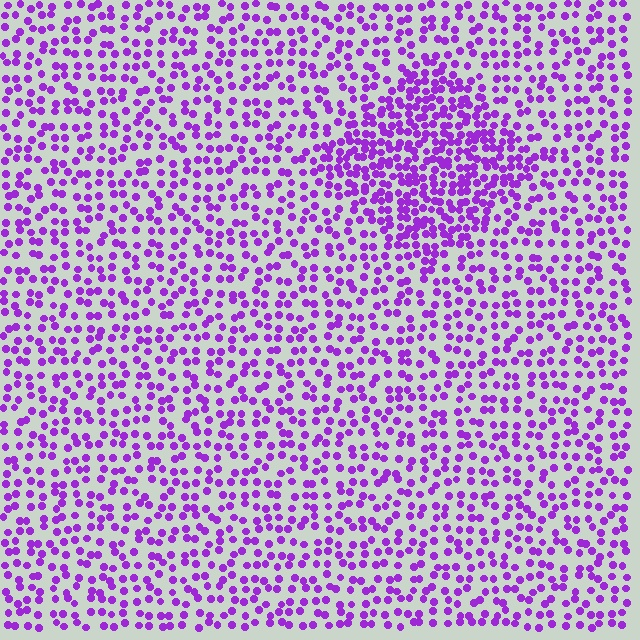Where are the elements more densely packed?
The elements are more densely packed inside the diamond boundary.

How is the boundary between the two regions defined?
The boundary is defined by a change in element density (approximately 1.9x ratio). All elements are the same color, size, and shape.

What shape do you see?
I see a diamond.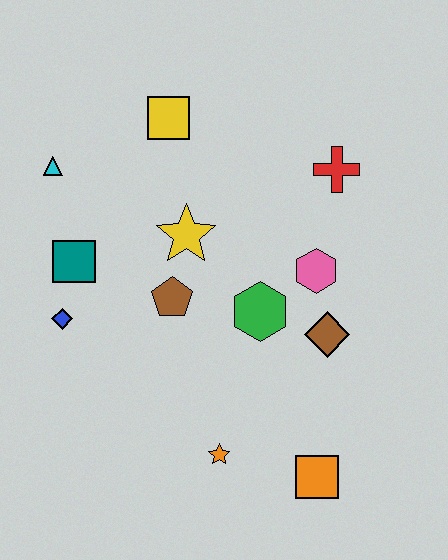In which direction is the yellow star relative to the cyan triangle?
The yellow star is to the right of the cyan triangle.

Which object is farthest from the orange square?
The cyan triangle is farthest from the orange square.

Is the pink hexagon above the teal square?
No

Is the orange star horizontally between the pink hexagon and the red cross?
No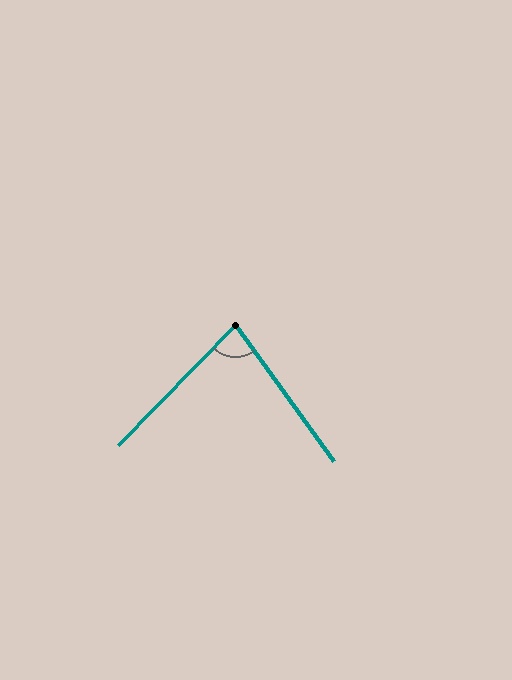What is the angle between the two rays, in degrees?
Approximately 80 degrees.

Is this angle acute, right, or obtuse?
It is acute.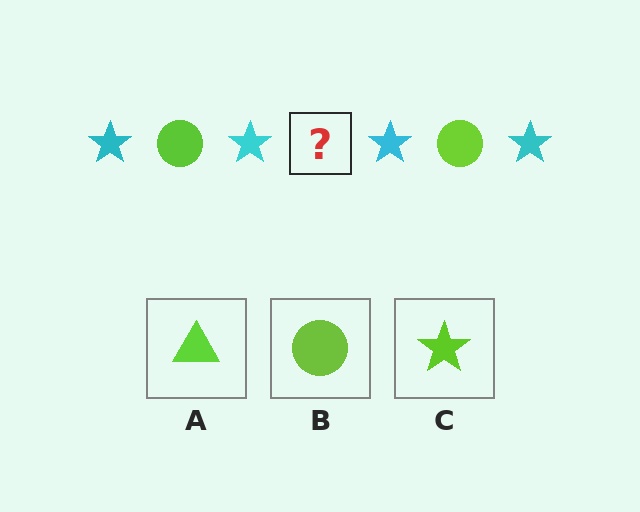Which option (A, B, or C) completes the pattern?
B.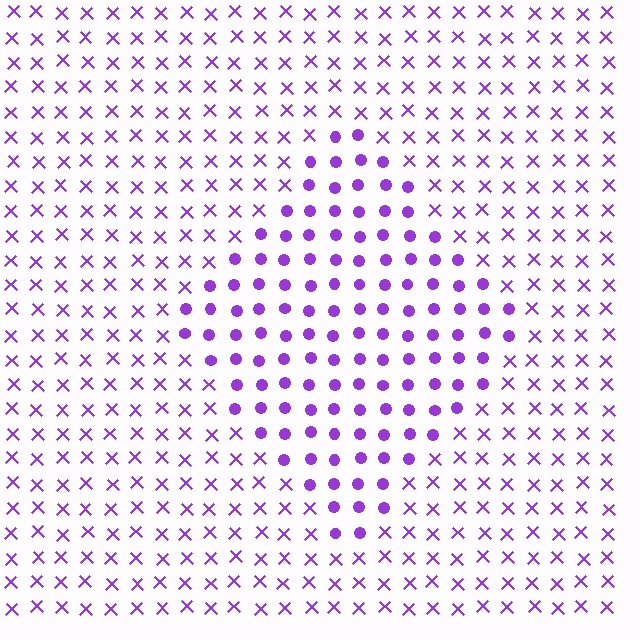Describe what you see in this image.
The image is filled with small purple elements arranged in a uniform grid. A diamond-shaped region contains circles, while the surrounding area contains X marks. The boundary is defined purely by the change in element shape.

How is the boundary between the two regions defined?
The boundary is defined by a change in element shape: circles inside vs. X marks outside. All elements share the same color and spacing.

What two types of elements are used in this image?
The image uses circles inside the diamond region and X marks outside it.